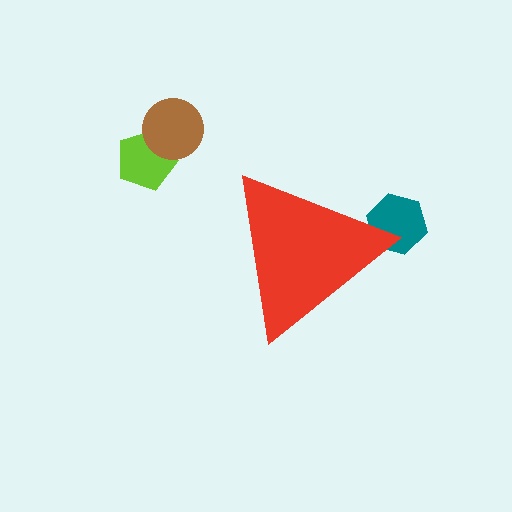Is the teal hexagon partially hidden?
Yes, the teal hexagon is partially hidden behind the red triangle.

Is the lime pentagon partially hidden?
No, the lime pentagon is fully visible.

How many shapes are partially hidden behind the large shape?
1 shape is partially hidden.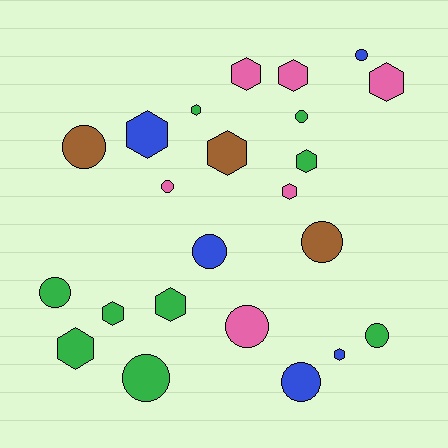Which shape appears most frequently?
Hexagon, with 12 objects.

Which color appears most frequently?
Green, with 9 objects.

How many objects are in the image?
There are 23 objects.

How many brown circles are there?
There are 2 brown circles.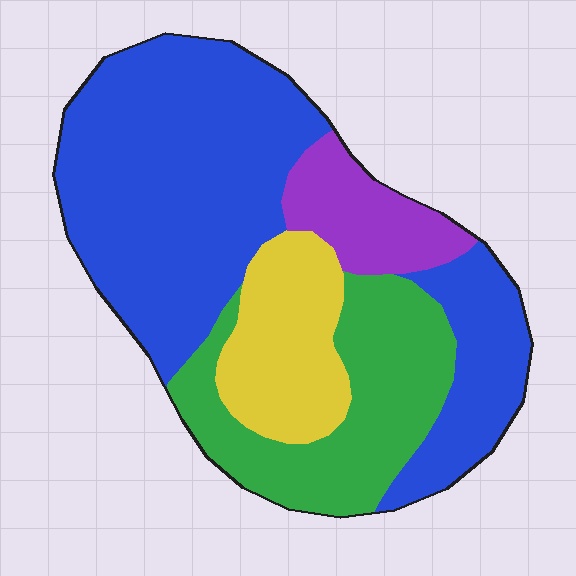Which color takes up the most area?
Blue, at roughly 55%.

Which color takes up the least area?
Purple, at roughly 10%.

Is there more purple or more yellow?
Yellow.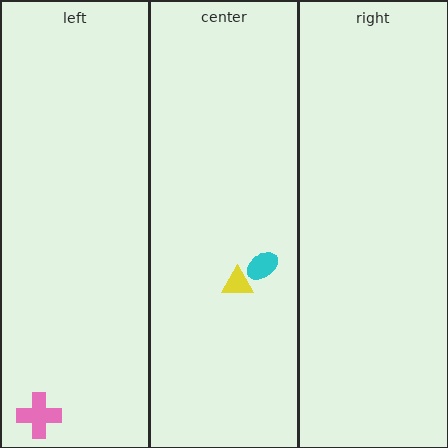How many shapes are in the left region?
1.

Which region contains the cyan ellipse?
The center region.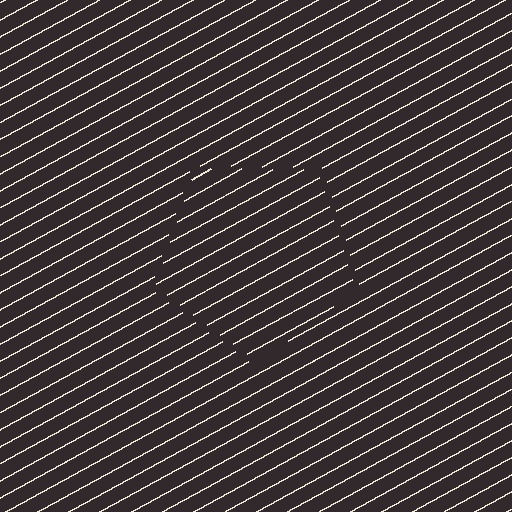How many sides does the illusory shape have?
5 sides — the line-ends trace a pentagon.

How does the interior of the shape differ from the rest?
The interior of the shape contains the same grating, shifted by half a period — the contour is defined by the phase discontinuity where line-ends from the inner and outer gratings abut.